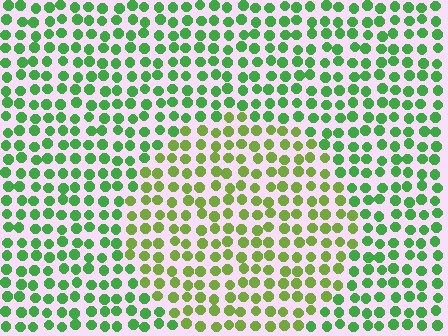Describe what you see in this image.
The image is filled with small green elements in a uniform arrangement. A circle-shaped region is visible where the elements are tinted to a slightly different hue, forming a subtle color boundary.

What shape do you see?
I see a circle.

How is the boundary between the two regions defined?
The boundary is defined purely by a slight shift in hue (about 33 degrees). Spacing, size, and orientation are identical on both sides.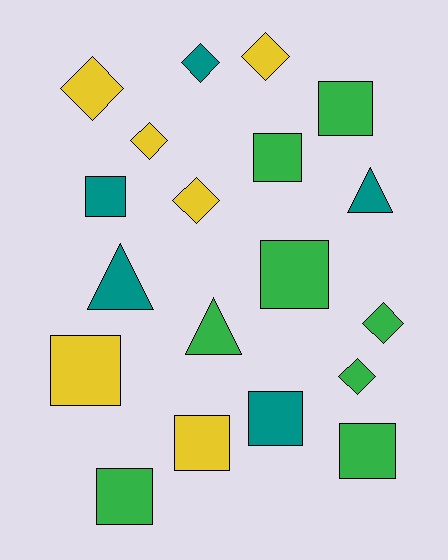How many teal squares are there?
There are 2 teal squares.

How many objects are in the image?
There are 19 objects.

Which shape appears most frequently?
Square, with 9 objects.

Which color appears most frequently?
Green, with 8 objects.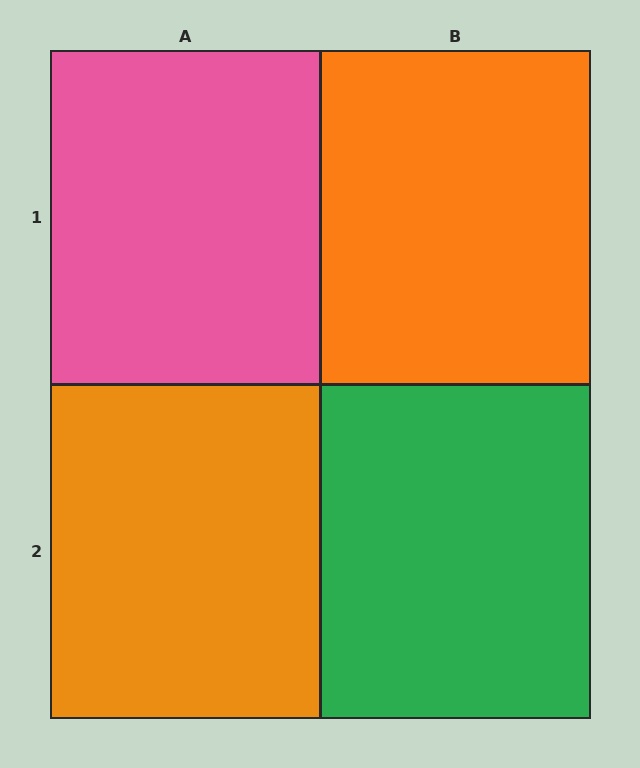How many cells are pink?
1 cell is pink.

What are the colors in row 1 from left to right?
Pink, orange.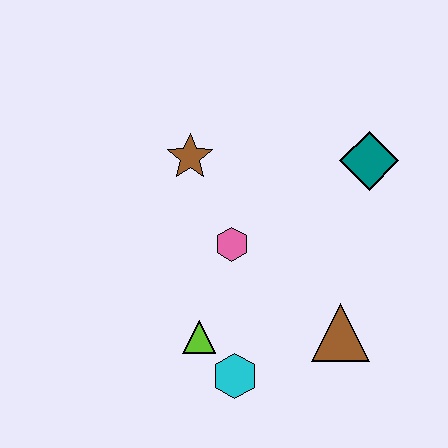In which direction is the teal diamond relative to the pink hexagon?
The teal diamond is to the right of the pink hexagon.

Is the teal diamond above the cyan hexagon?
Yes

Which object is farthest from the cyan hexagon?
The teal diamond is farthest from the cyan hexagon.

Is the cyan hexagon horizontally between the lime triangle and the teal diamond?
Yes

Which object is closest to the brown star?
The pink hexagon is closest to the brown star.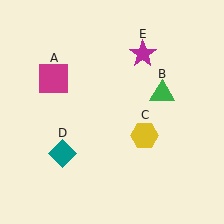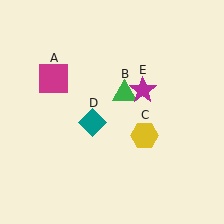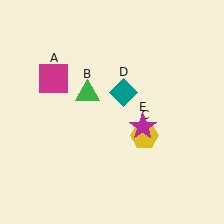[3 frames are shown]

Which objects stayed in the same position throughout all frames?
Magenta square (object A) and yellow hexagon (object C) remained stationary.